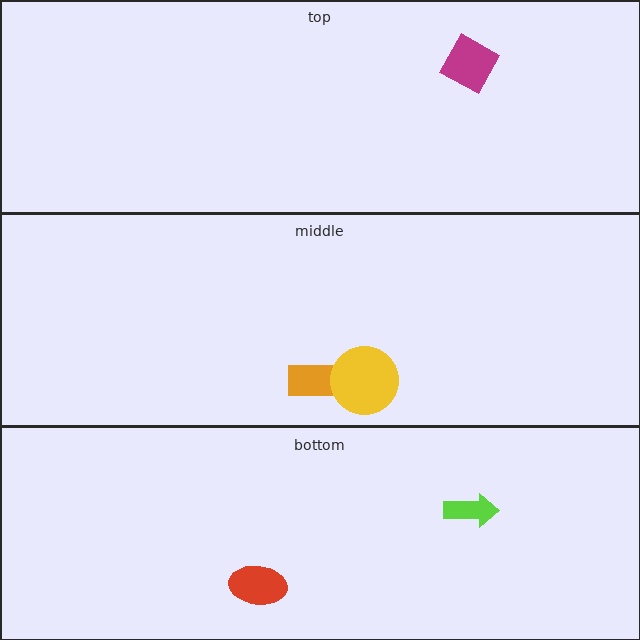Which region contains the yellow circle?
The middle region.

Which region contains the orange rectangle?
The middle region.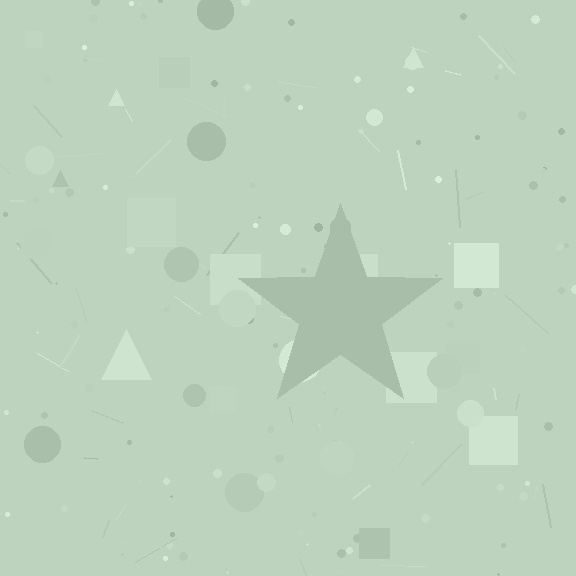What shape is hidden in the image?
A star is hidden in the image.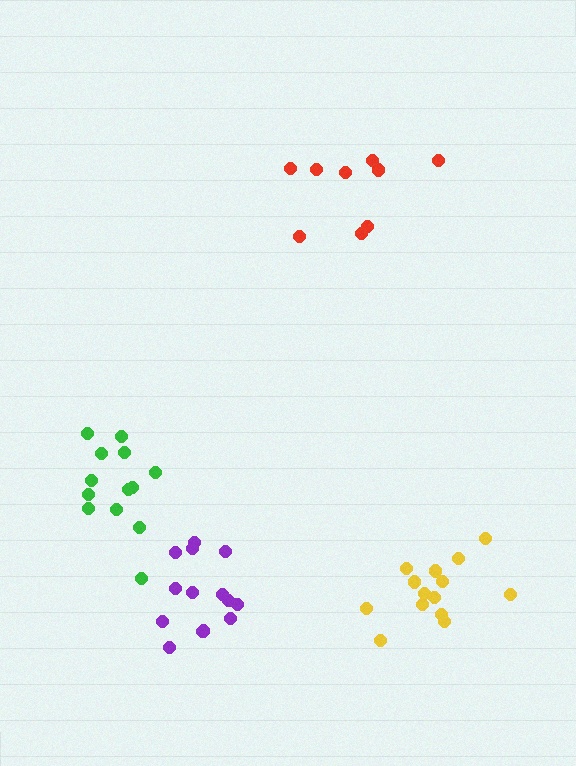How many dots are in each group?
Group 1: 14 dots, Group 2: 9 dots, Group 3: 13 dots, Group 4: 14 dots (50 total).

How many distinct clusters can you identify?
There are 4 distinct clusters.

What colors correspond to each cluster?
The clusters are colored: purple, red, green, yellow.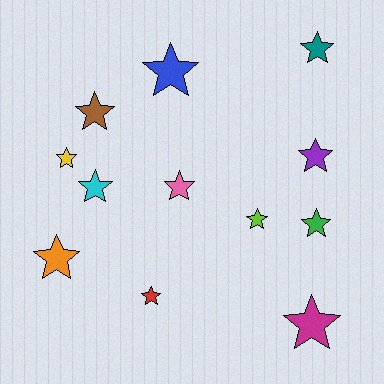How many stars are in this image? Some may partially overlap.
There are 12 stars.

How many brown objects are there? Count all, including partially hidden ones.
There is 1 brown object.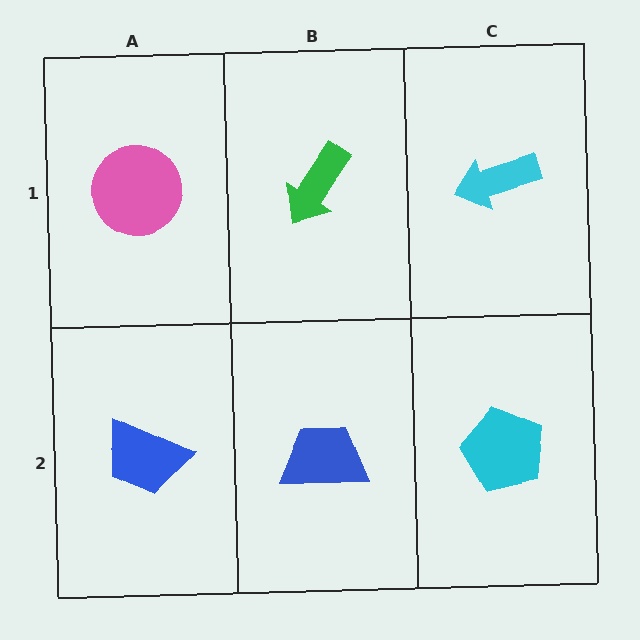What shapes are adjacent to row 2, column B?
A green arrow (row 1, column B), a blue trapezoid (row 2, column A), a cyan pentagon (row 2, column C).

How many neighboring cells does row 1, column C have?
2.